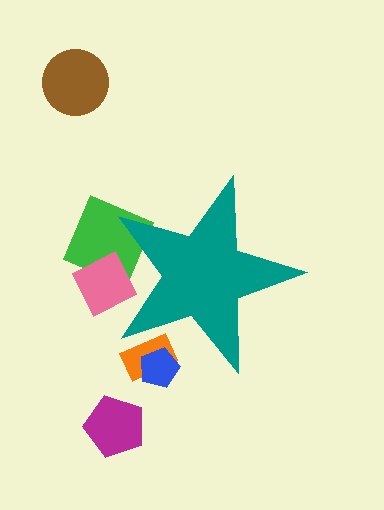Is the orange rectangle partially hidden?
Yes, the orange rectangle is partially hidden behind the teal star.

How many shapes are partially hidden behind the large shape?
4 shapes are partially hidden.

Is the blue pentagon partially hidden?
Yes, the blue pentagon is partially hidden behind the teal star.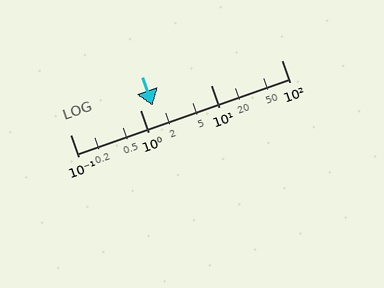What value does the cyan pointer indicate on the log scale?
The pointer indicates approximately 1.5.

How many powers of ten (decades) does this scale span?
The scale spans 3 decades, from 0.1 to 100.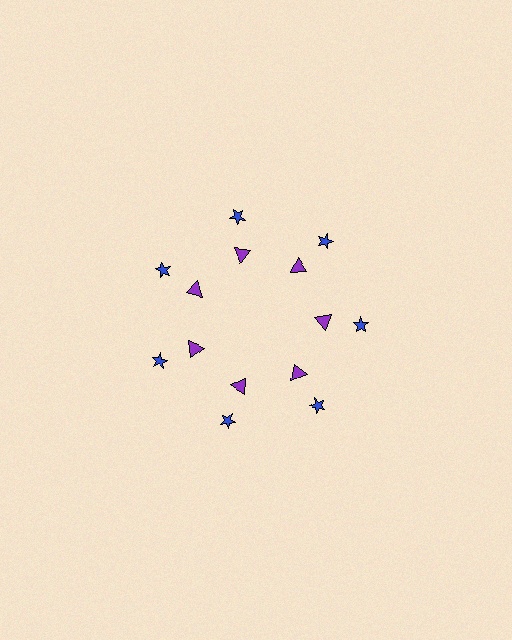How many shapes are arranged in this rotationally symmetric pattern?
There are 14 shapes, arranged in 7 groups of 2.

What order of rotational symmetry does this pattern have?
This pattern has 7-fold rotational symmetry.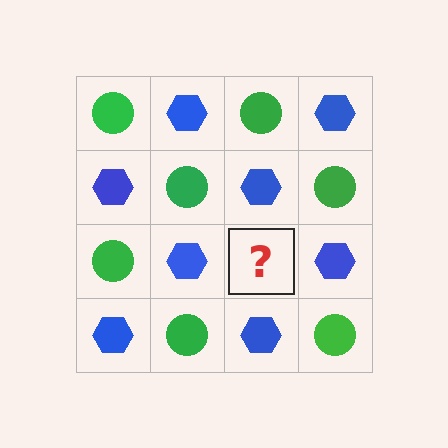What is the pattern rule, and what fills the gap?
The rule is that it alternates green circle and blue hexagon in a checkerboard pattern. The gap should be filled with a green circle.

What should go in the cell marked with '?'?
The missing cell should contain a green circle.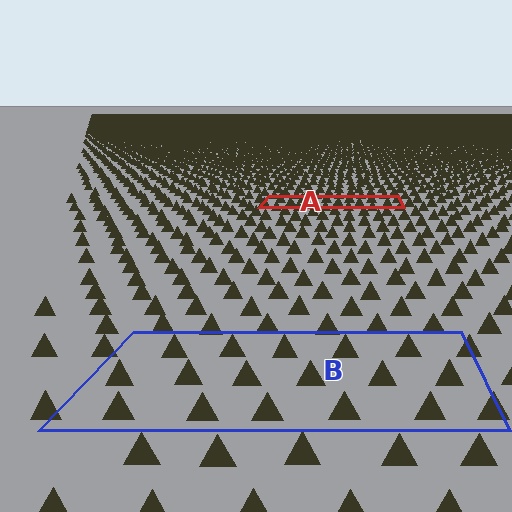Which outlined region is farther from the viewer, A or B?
Region A is farther from the viewer — the texture elements inside it appear smaller and more densely packed.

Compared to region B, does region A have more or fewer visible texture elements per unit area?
Region A has more texture elements per unit area — they are packed more densely because it is farther away.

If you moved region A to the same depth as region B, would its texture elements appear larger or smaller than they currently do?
They would appear larger. At a closer depth, the same texture elements are projected at a bigger on-screen size.